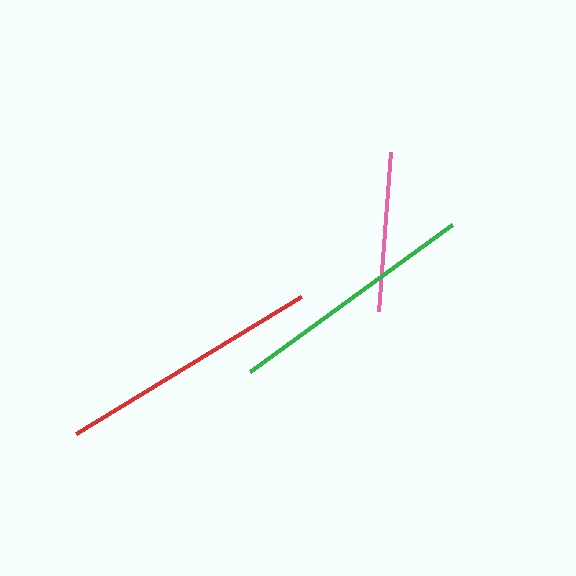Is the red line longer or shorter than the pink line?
The red line is longer than the pink line.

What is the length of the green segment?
The green segment is approximately 250 pixels long.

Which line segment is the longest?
The red line is the longest at approximately 264 pixels.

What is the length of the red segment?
The red segment is approximately 264 pixels long.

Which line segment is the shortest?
The pink line is the shortest at approximately 160 pixels.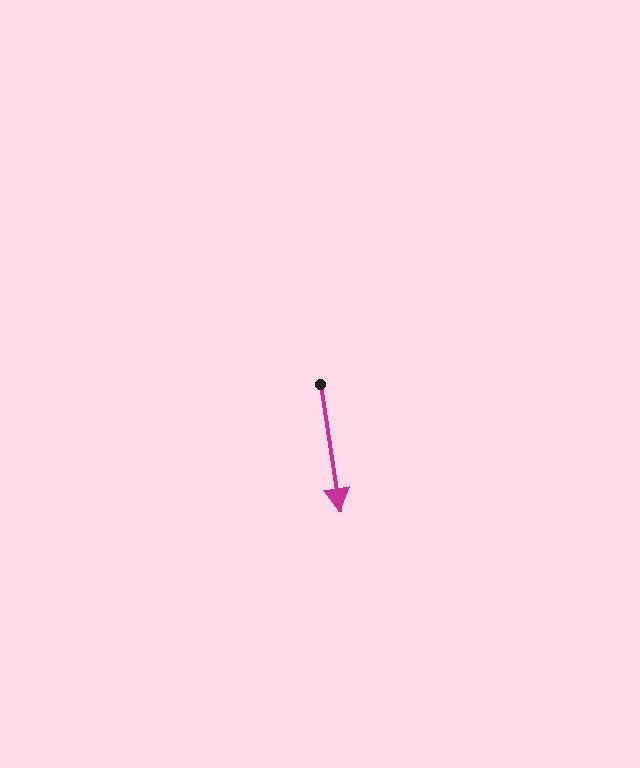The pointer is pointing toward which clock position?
Roughly 6 o'clock.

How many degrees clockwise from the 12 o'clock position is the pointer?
Approximately 171 degrees.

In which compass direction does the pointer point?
South.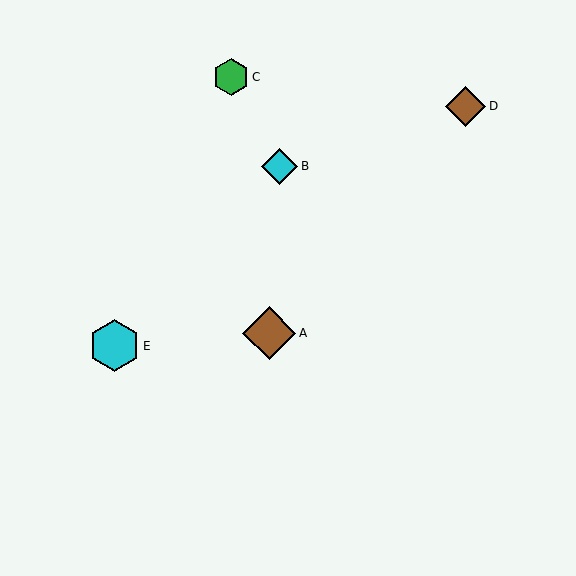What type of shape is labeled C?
Shape C is a green hexagon.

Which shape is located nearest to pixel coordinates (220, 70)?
The green hexagon (labeled C) at (231, 77) is nearest to that location.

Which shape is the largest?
The brown diamond (labeled A) is the largest.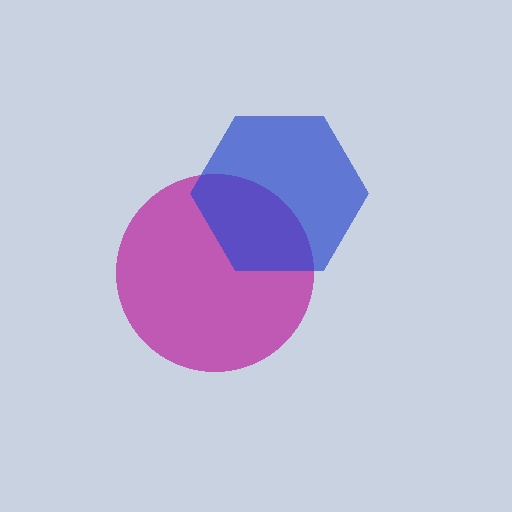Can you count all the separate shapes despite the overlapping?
Yes, there are 2 separate shapes.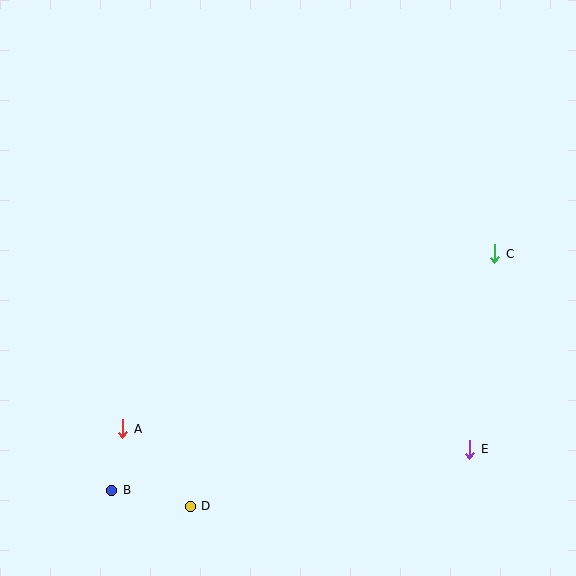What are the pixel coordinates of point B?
Point B is at (112, 490).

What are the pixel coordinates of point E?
Point E is at (470, 449).